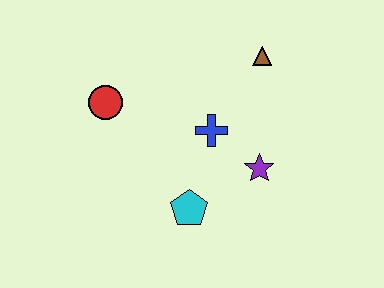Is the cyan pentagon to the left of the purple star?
Yes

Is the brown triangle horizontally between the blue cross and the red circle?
No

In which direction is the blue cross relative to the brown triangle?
The blue cross is below the brown triangle.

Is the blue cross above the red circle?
No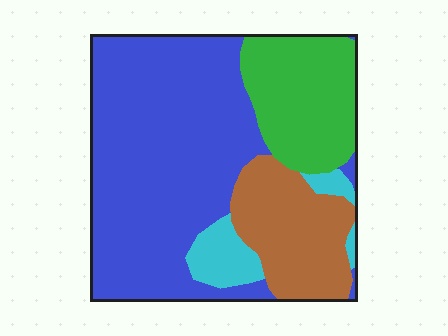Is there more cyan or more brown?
Brown.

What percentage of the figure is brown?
Brown covers about 20% of the figure.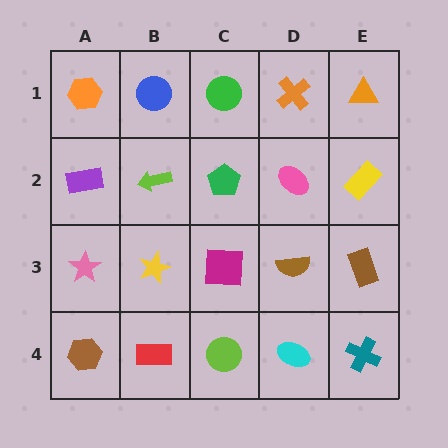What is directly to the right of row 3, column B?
A magenta square.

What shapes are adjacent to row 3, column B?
A lime arrow (row 2, column B), a red rectangle (row 4, column B), a pink star (row 3, column A), a magenta square (row 3, column C).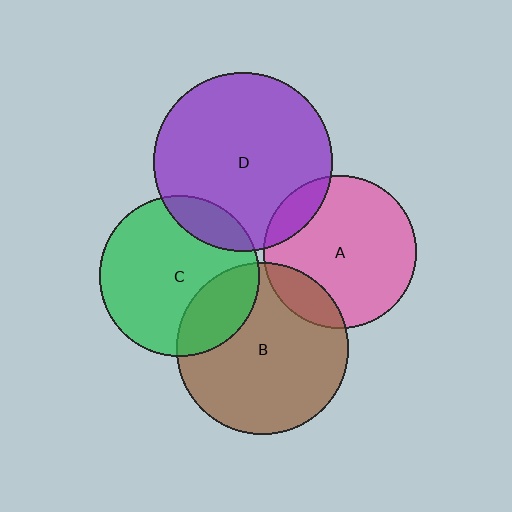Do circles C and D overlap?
Yes.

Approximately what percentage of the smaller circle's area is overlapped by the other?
Approximately 15%.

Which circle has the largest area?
Circle D (purple).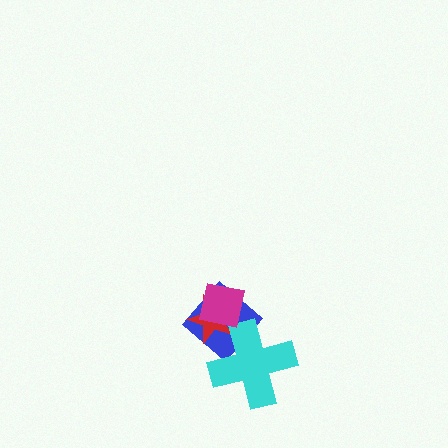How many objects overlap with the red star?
3 objects overlap with the red star.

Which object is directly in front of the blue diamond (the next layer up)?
The red star is directly in front of the blue diamond.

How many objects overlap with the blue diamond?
3 objects overlap with the blue diamond.